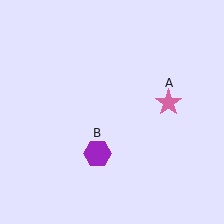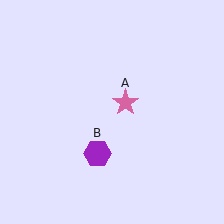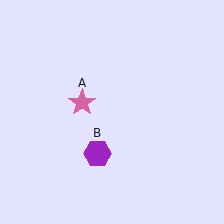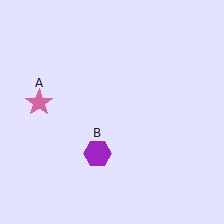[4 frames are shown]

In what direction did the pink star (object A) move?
The pink star (object A) moved left.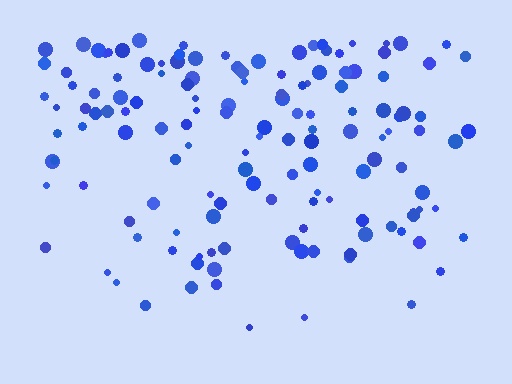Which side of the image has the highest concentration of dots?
The top.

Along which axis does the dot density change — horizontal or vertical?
Vertical.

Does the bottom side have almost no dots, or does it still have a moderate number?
Still a moderate number, just noticeably fewer than the top.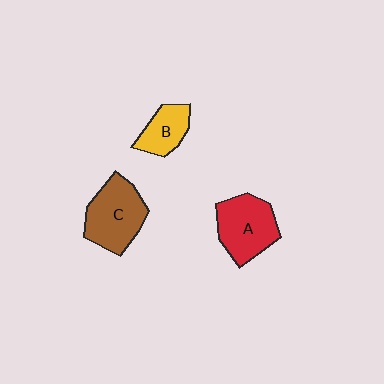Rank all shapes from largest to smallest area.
From largest to smallest: C (brown), A (red), B (yellow).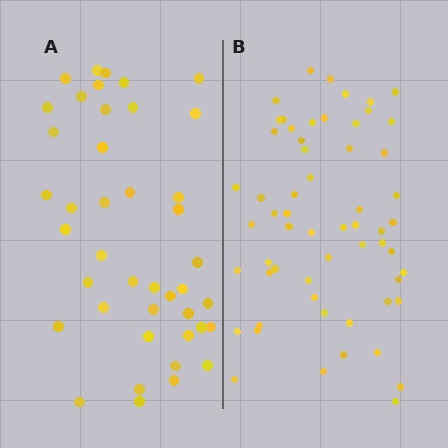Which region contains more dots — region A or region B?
Region B (the right region) has more dots.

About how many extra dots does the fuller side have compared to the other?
Region B has approximately 15 more dots than region A.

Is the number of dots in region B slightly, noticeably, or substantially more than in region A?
Region B has noticeably more, but not dramatically so. The ratio is roughly 1.4 to 1.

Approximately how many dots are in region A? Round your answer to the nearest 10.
About 40 dots. (The exact count is 42, which rounds to 40.)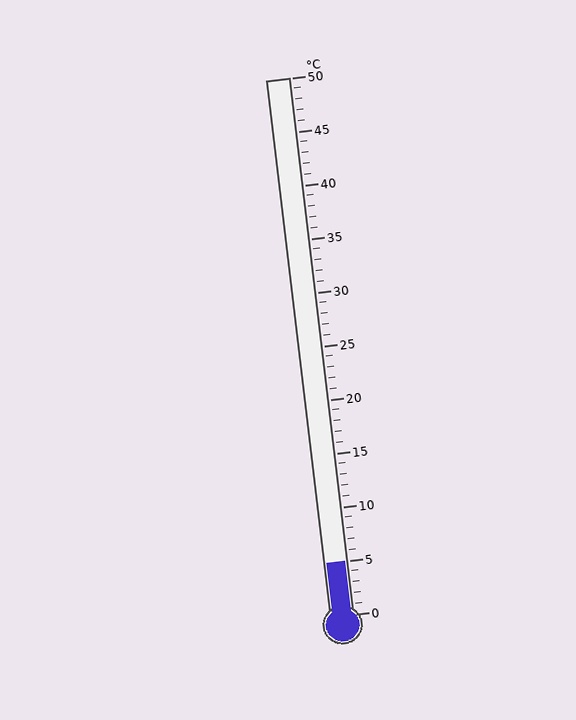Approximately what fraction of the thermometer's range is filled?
The thermometer is filled to approximately 10% of its range.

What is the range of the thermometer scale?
The thermometer scale ranges from 0°C to 50°C.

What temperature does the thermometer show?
The thermometer shows approximately 5°C.